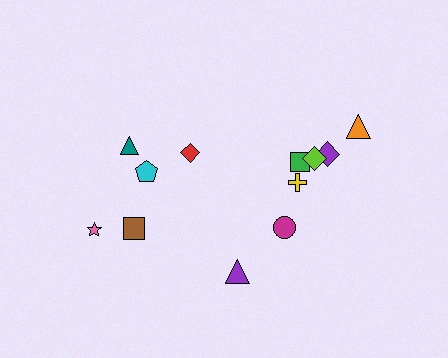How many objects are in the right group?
There are 7 objects.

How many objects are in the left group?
There are 5 objects.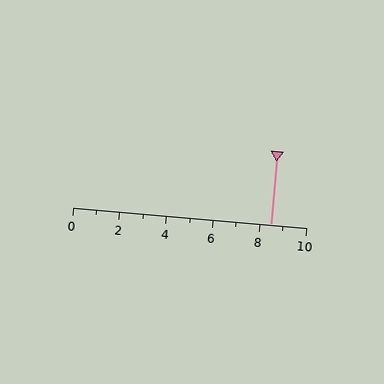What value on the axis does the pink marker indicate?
The marker indicates approximately 8.5.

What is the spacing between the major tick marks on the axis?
The major ticks are spaced 2 apart.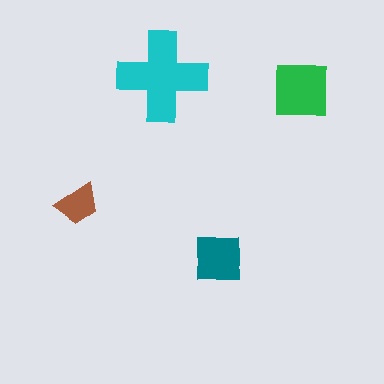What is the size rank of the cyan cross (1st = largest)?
1st.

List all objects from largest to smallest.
The cyan cross, the green square, the teal square, the brown trapezoid.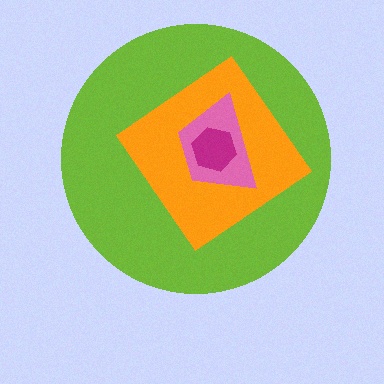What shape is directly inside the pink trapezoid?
The magenta hexagon.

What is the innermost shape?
The magenta hexagon.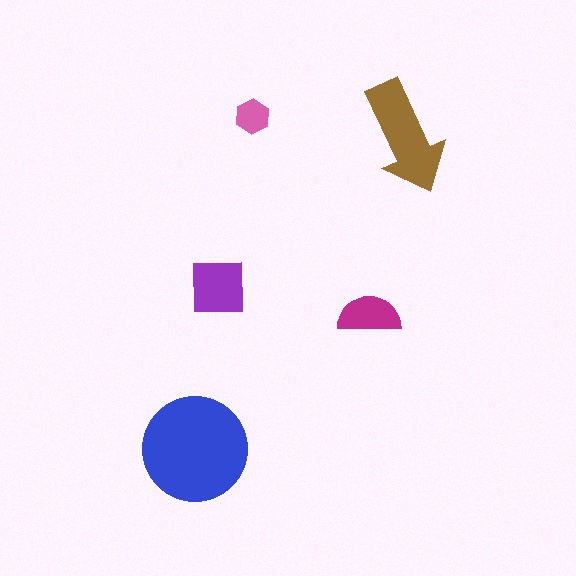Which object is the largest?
The blue circle.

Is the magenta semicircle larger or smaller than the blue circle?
Smaller.